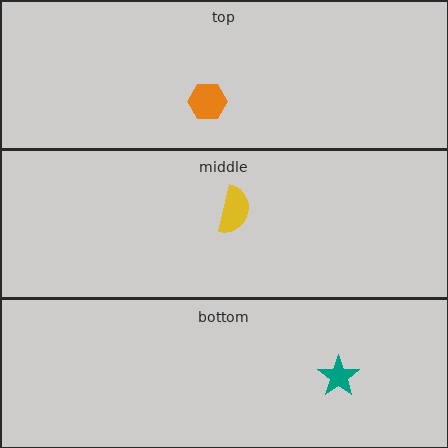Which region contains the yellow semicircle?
The middle region.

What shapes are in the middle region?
The yellow semicircle.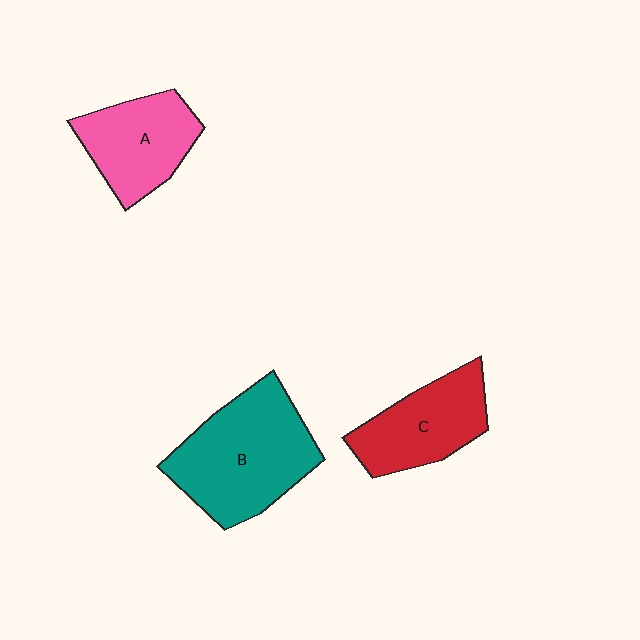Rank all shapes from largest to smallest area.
From largest to smallest: B (teal), C (red), A (pink).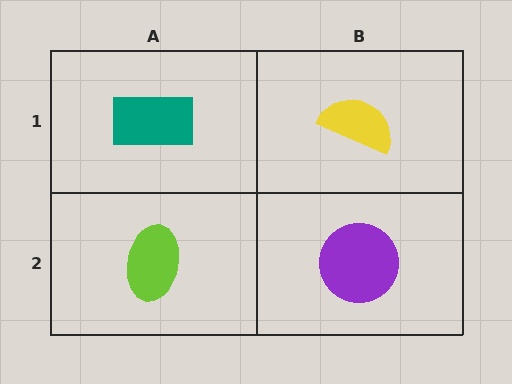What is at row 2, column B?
A purple circle.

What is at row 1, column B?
A yellow semicircle.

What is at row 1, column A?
A teal rectangle.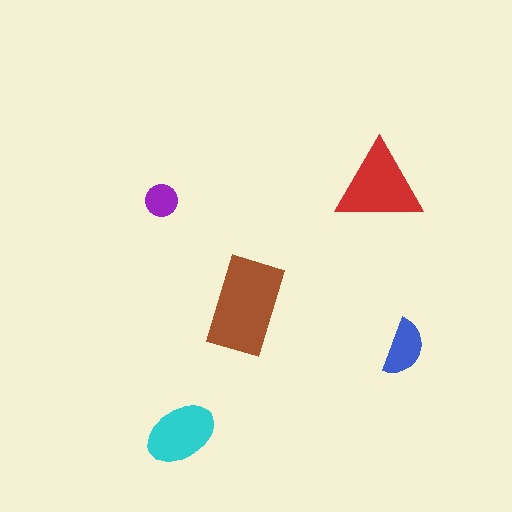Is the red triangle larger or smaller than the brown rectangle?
Smaller.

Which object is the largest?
The brown rectangle.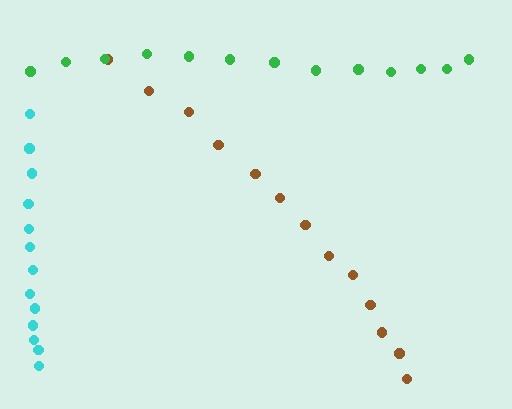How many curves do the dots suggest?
There are 3 distinct paths.